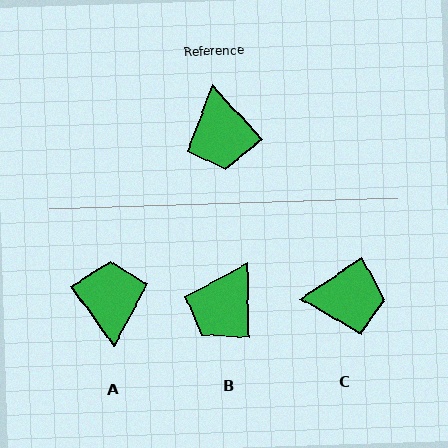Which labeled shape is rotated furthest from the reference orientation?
A, about 173 degrees away.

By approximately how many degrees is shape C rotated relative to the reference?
Approximately 80 degrees counter-clockwise.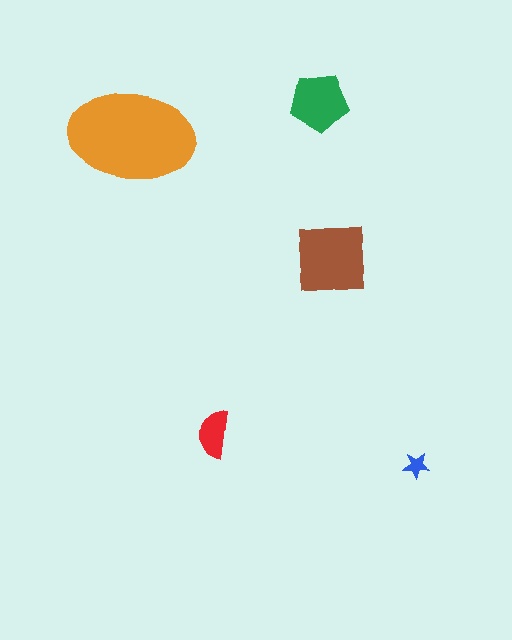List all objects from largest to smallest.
The orange ellipse, the brown square, the green pentagon, the red semicircle, the blue star.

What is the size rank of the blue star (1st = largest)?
5th.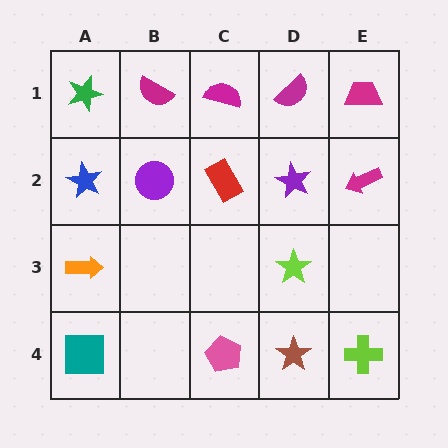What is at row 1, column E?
A magenta trapezoid.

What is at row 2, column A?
A blue star.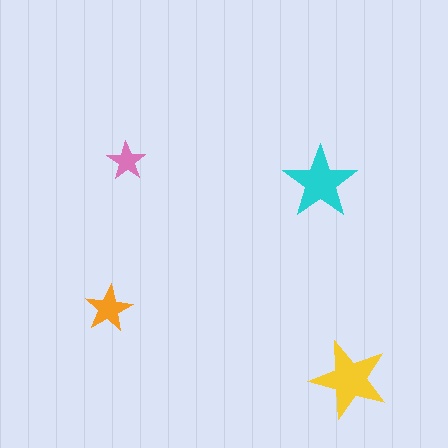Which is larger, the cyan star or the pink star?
The cyan one.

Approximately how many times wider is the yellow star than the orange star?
About 1.5 times wider.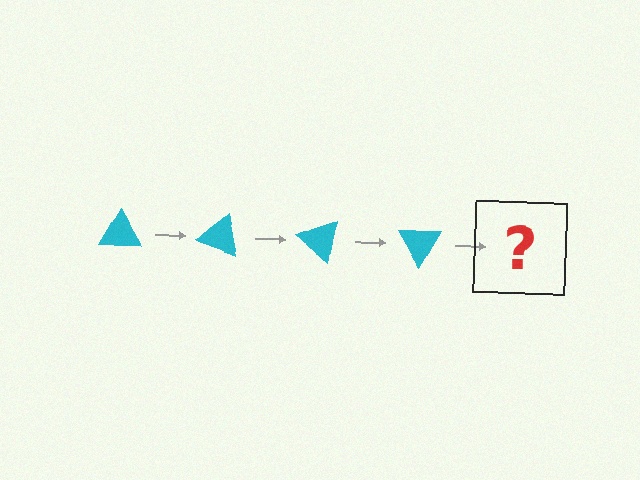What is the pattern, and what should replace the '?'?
The pattern is that the triangle rotates 20 degrees each step. The '?' should be a cyan triangle rotated 80 degrees.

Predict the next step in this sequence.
The next step is a cyan triangle rotated 80 degrees.